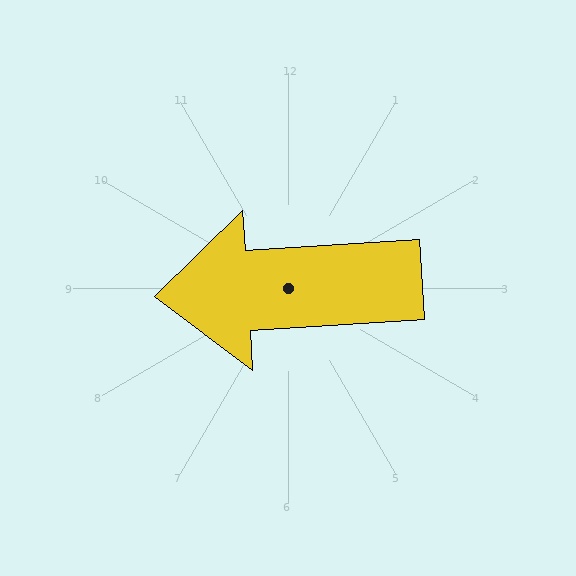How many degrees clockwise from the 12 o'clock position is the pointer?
Approximately 266 degrees.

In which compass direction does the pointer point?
West.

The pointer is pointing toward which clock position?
Roughly 9 o'clock.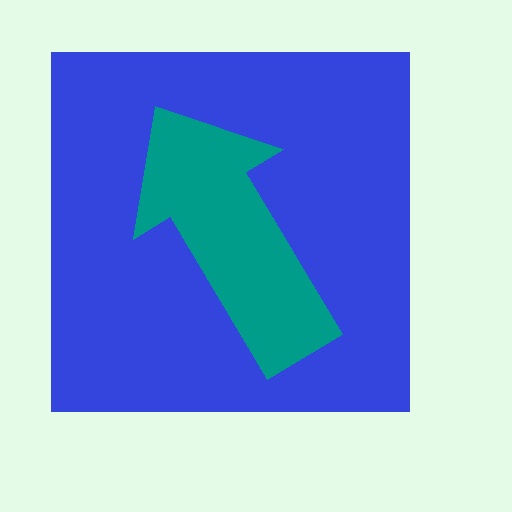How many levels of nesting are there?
2.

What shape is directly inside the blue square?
The teal arrow.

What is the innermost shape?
The teal arrow.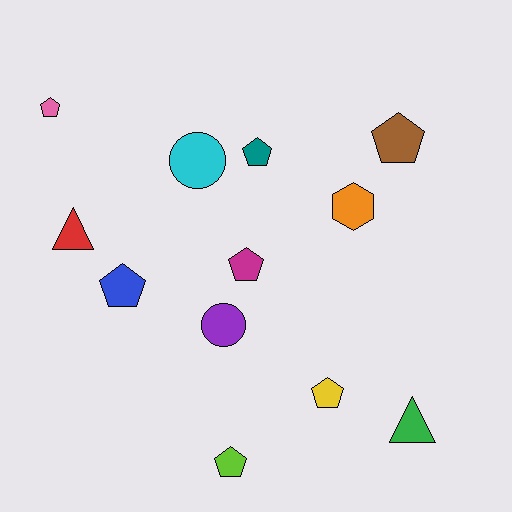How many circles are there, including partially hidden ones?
There are 2 circles.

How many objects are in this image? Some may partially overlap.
There are 12 objects.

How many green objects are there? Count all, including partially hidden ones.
There is 1 green object.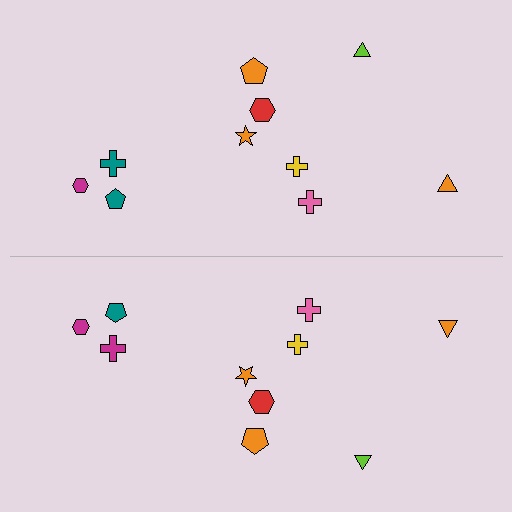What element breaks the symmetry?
The magenta cross on the bottom side breaks the symmetry — its mirror counterpart is teal.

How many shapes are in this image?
There are 20 shapes in this image.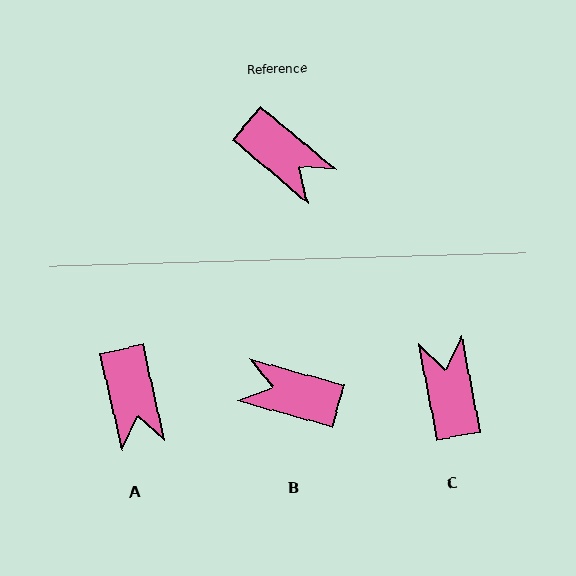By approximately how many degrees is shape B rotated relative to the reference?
Approximately 155 degrees clockwise.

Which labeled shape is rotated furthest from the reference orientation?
B, about 155 degrees away.